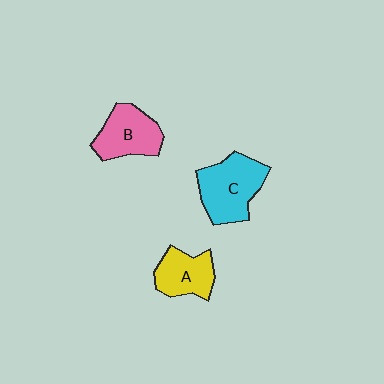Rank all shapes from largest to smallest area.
From largest to smallest: C (cyan), B (pink), A (yellow).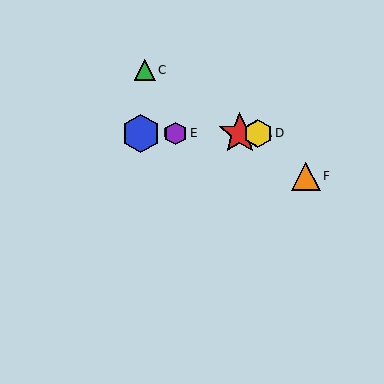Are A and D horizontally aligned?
Yes, both are at y≈133.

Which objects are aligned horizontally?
Objects A, B, D, E are aligned horizontally.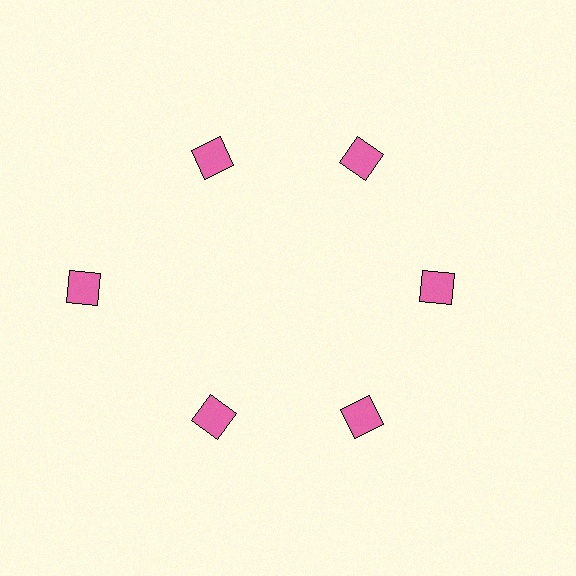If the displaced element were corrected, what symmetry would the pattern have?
It would have 6-fold rotational symmetry — the pattern would map onto itself every 60 degrees.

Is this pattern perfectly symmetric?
No. The 6 pink squares are arranged in a ring, but one element near the 9 o'clock position is pushed outward from the center, breaking the 6-fold rotational symmetry.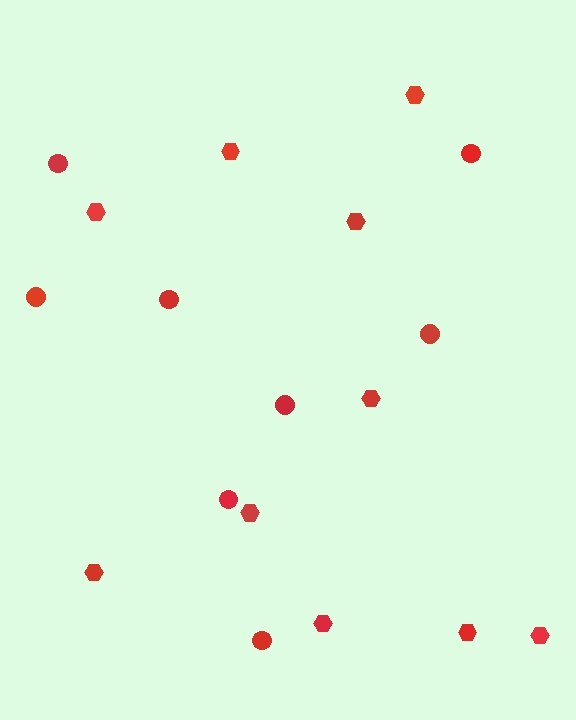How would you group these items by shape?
There are 2 groups: one group of hexagons (10) and one group of circles (8).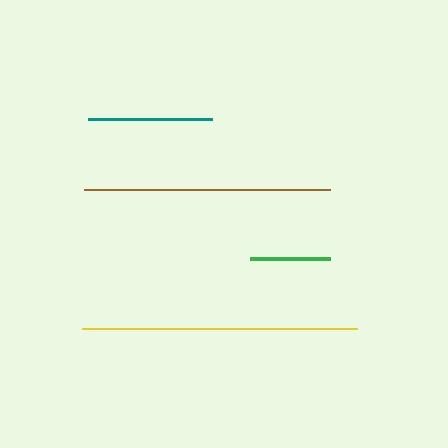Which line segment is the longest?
The yellow line is the longest at approximately 275 pixels.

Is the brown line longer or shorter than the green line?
The brown line is longer than the green line.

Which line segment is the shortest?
The green line is the shortest at approximately 80 pixels.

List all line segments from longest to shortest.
From longest to shortest: yellow, brown, teal, green.